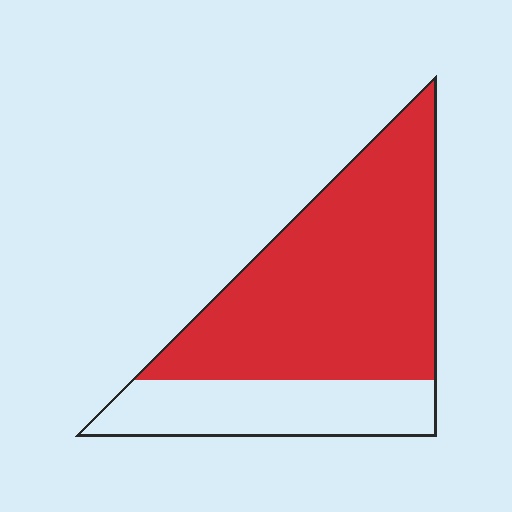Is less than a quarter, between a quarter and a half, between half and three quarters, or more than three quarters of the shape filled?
Between half and three quarters.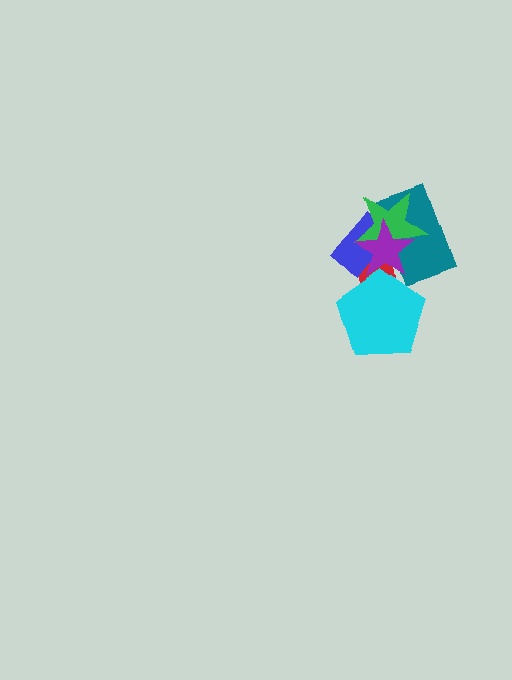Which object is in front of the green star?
The purple star is in front of the green star.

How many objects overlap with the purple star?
5 objects overlap with the purple star.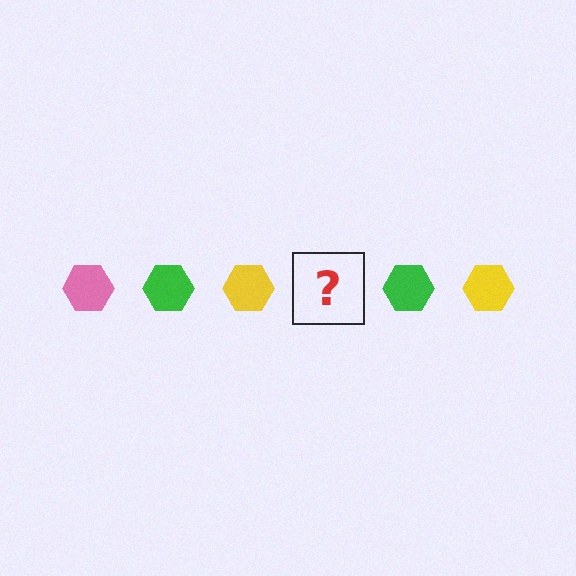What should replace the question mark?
The question mark should be replaced with a pink hexagon.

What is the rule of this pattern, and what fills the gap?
The rule is that the pattern cycles through pink, green, yellow hexagons. The gap should be filled with a pink hexagon.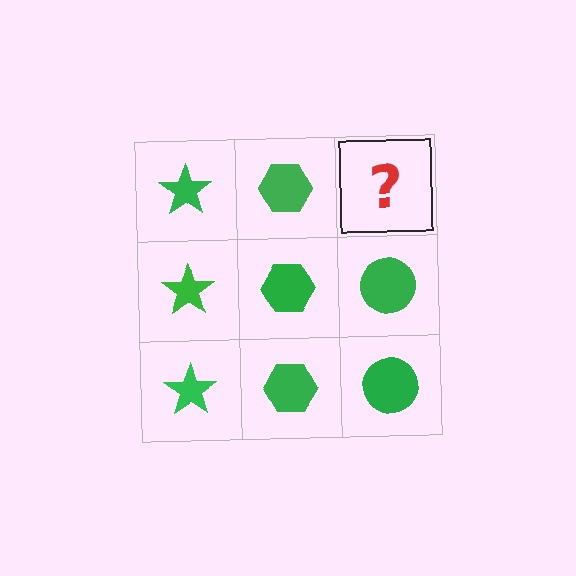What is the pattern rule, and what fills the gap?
The rule is that each column has a consistent shape. The gap should be filled with a green circle.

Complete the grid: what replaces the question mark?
The question mark should be replaced with a green circle.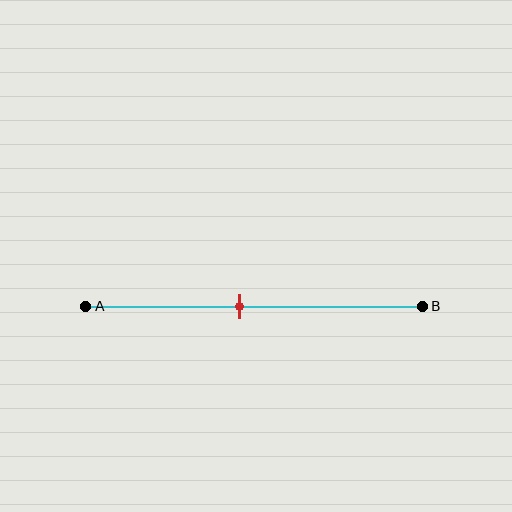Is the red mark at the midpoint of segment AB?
No, the mark is at about 45% from A, not at the 50% midpoint.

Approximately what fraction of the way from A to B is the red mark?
The red mark is approximately 45% of the way from A to B.